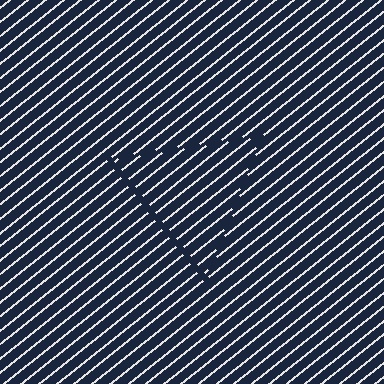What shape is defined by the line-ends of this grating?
An illusory triangle. The interior of the shape contains the same grating, shifted by half a period — the contour is defined by the phase discontinuity where line-ends from the inner and outer gratings abut.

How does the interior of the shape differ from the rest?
The interior of the shape contains the same grating, shifted by half a period — the contour is defined by the phase discontinuity where line-ends from the inner and outer gratings abut.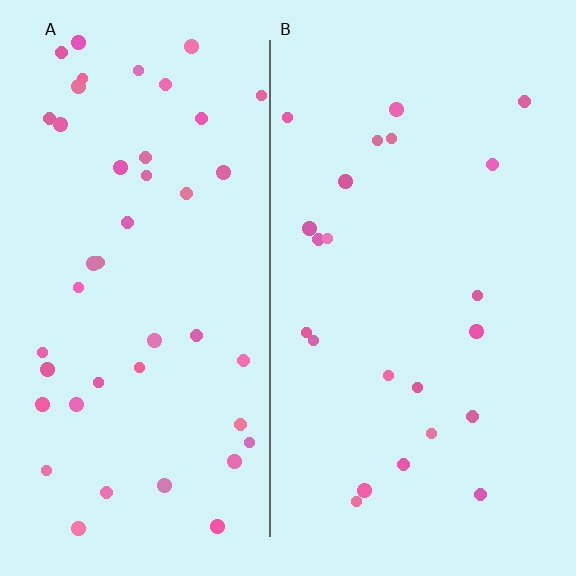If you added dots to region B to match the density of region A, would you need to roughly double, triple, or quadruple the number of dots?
Approximately double.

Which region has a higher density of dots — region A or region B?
A (the left).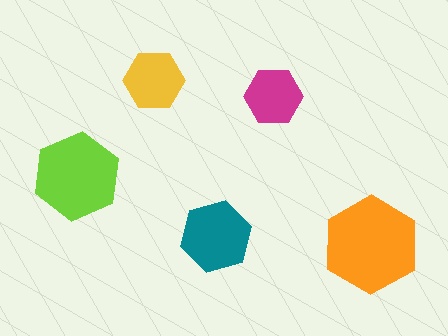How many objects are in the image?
There are 5 objects in the image.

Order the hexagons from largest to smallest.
the orange one, the lime one, the teal one, the yellow one, the magenta one.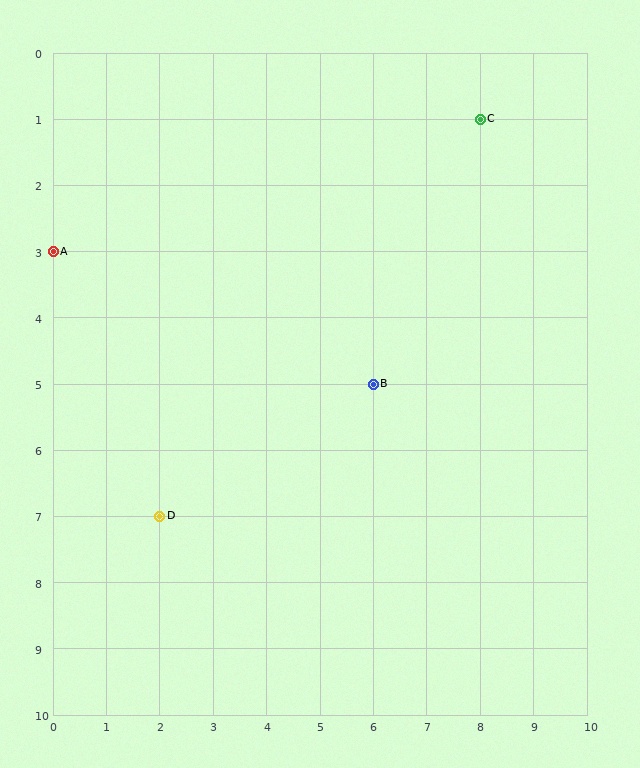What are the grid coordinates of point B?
Point B is at grid coordinates (6, 5).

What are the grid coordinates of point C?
Point C is at grid coordinates (8, 1).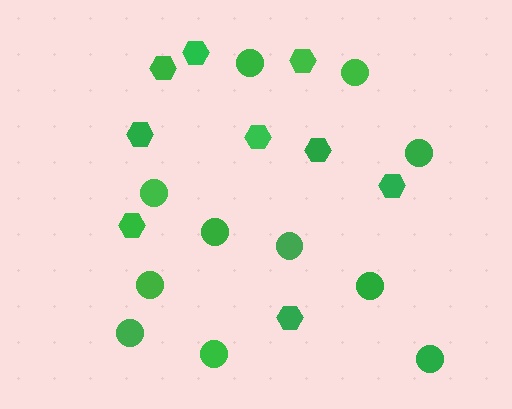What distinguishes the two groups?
There are 2 groups: one group of hexagons (9) and one group of circles (11).